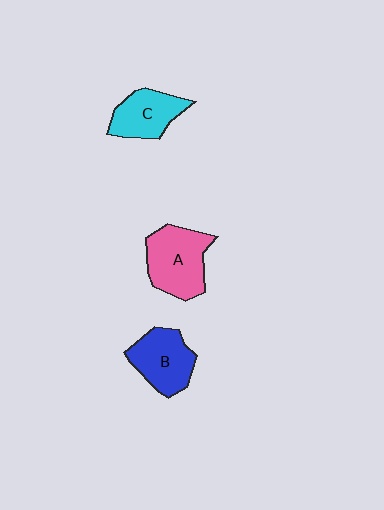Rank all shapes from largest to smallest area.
From largest to smallest: A (pink), B (blue), C (cyan).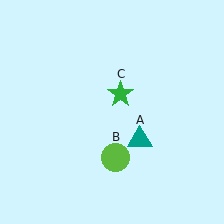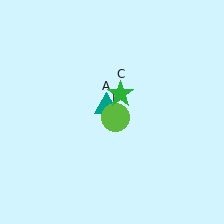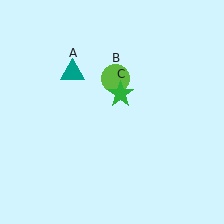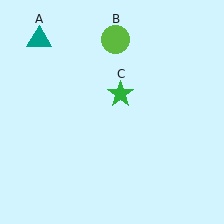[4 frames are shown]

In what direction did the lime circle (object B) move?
The lime circle (object B) moved up.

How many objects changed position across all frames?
2 objects changed position: teal triangle (object A), lime circle (object B).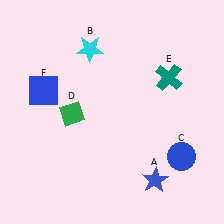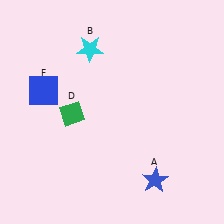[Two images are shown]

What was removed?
The teal cross (E), the blue circle (C) were removed in Image 2.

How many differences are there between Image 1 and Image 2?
There are 2 differences between the two images.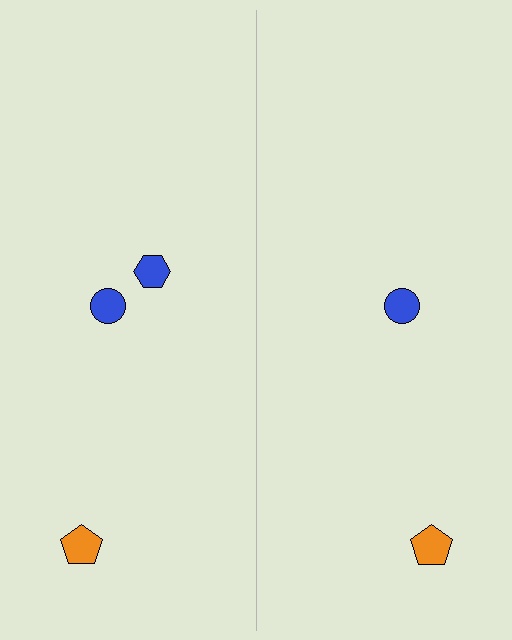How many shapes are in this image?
There are 5 shapes in this image.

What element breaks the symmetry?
A blue hexagon is missing from the right side.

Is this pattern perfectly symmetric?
No, the pattern is not perfectly symmetric. A blue hexagon is missing from the right side.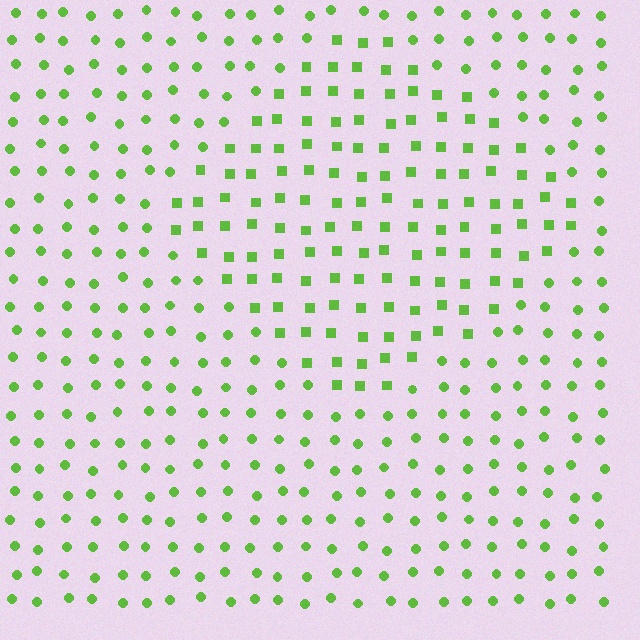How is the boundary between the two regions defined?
The boundary is defined by a change in element shape: squares inside vs. circles outside. All elements share the same color and spacing.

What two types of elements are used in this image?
The image uses squares inside the diamond region and circles outside it.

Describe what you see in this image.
The image is filled with small lime elements arranged in a uniform grid. A diamond-shaped region contains squares, while the surrounding area contains circles. The boundary is defined purely by the change in element shape.